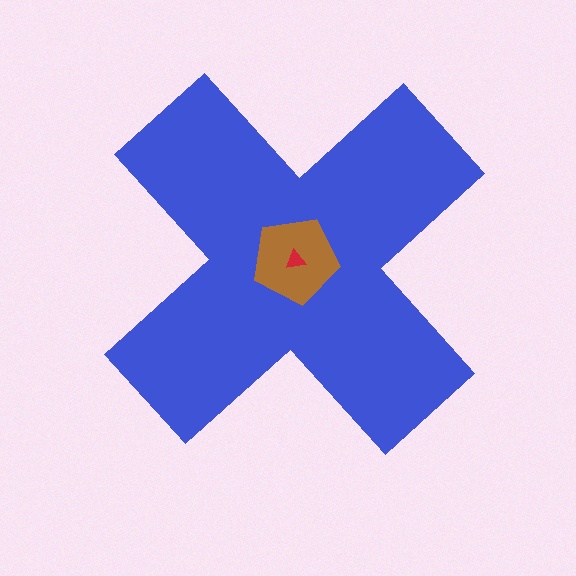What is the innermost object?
The red triangle.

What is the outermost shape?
The blue cross.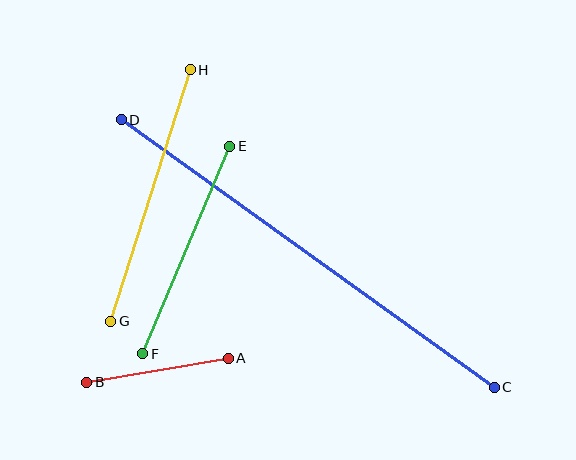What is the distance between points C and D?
The distance is approximately 459 pixels.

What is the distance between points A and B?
The distance is approximately 143 pixels.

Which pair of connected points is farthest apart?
Points C and D are farthest apart.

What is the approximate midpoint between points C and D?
The midpoint is at approximately (308, 254) pixels.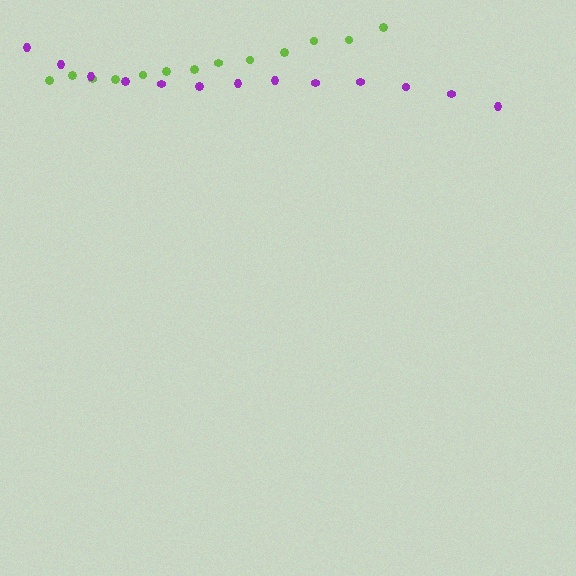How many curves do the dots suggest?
There are 2 distinct paths.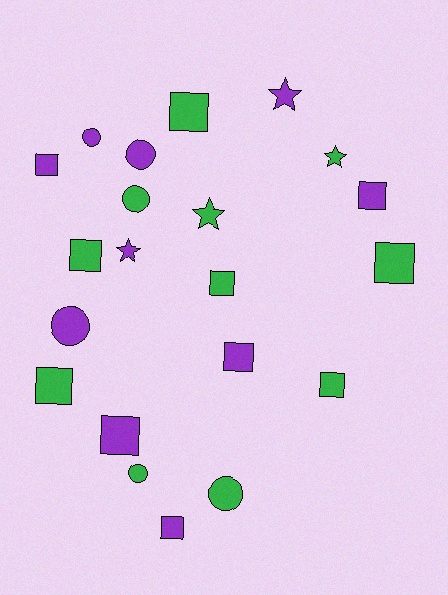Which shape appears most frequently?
Square, with 11 objects.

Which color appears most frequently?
Green, with 11 objects.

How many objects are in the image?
There are 21 objects.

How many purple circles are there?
There are 3 purple circles.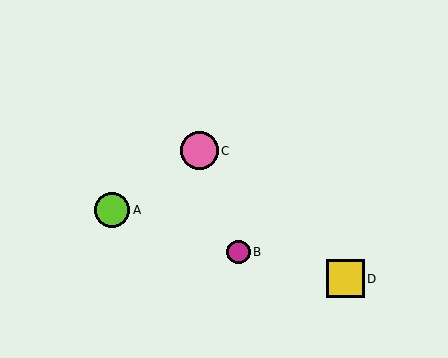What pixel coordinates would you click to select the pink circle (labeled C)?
Click at (199, 151) to select the pink circle C.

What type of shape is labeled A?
Shape A is a lime circle.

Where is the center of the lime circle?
The center of the lime circle is at (112, 210).